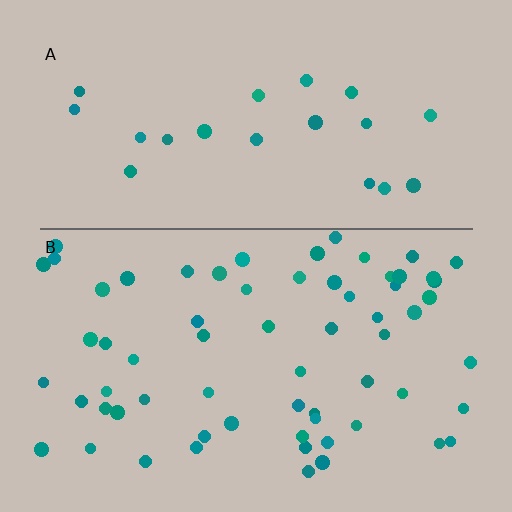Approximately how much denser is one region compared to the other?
Approximately 3.0× — region B over region A.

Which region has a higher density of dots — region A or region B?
B (the bottom).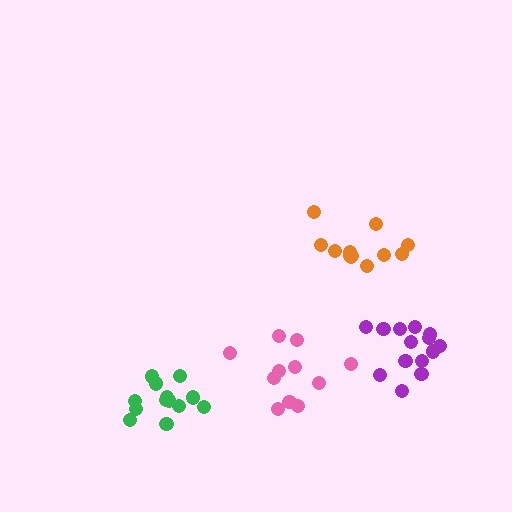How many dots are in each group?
Group 1: 14 dots, Group 2: 12 dots, Group 3: 13 dots, Group 4: 11 dots (50 total).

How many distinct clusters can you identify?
There are 4 distinct clusters.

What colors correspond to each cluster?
The clusters are colored: purple, orange, green, pink.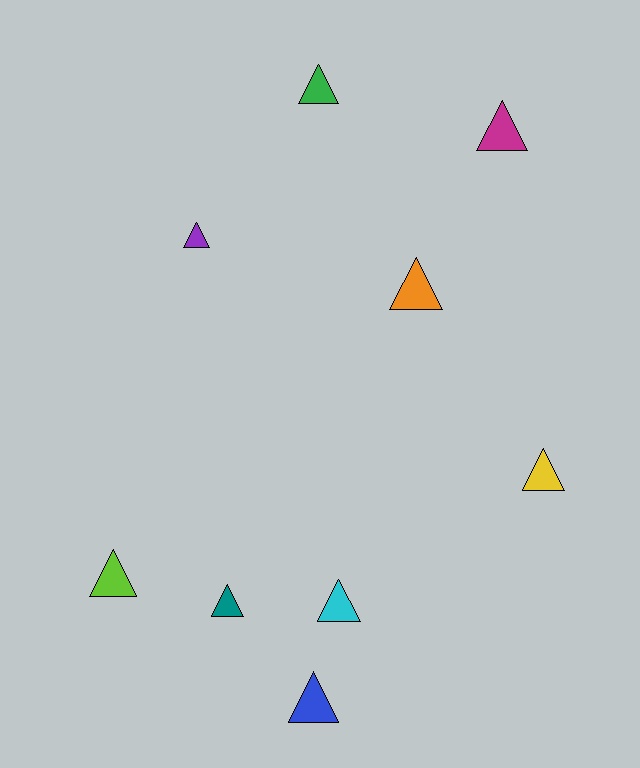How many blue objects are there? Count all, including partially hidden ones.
There is 1 blue object.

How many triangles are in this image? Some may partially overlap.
There are 9 triangles.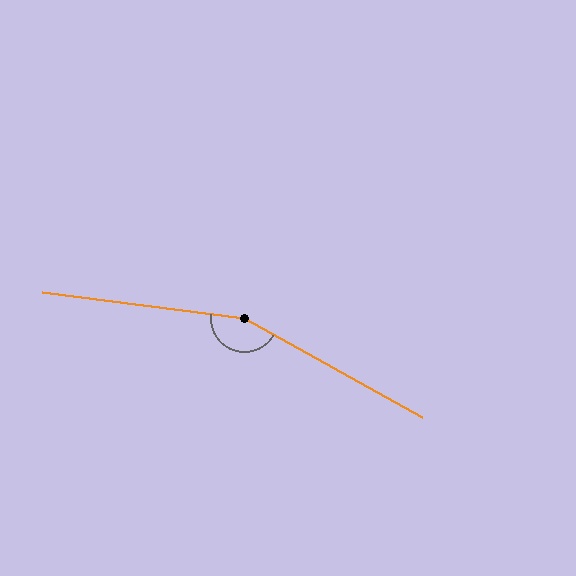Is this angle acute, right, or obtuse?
It is obtuse.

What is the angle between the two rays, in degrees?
Approximately 158 degrees.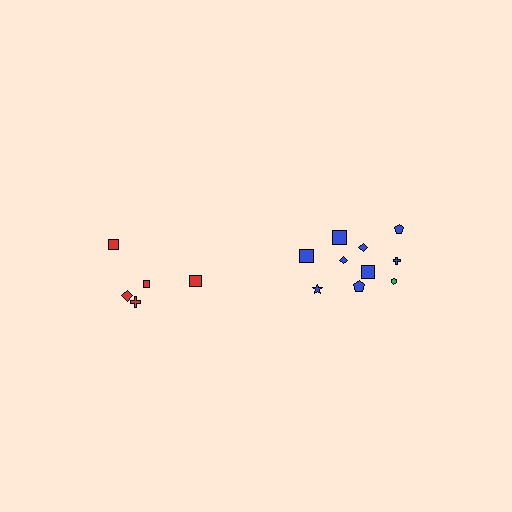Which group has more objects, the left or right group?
The right group.